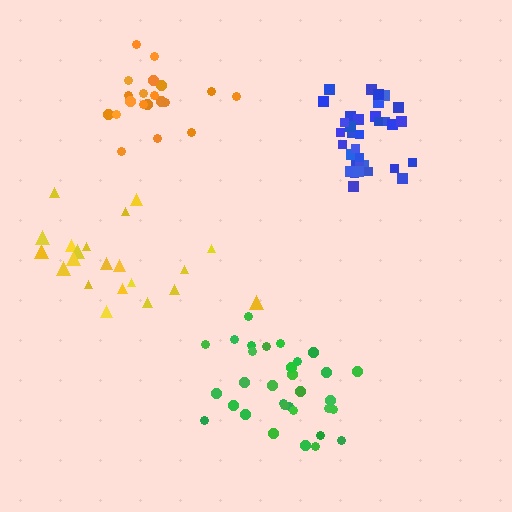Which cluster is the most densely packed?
Blue.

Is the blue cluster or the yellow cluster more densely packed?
Blue.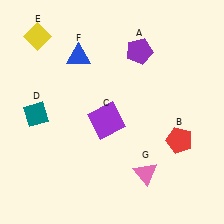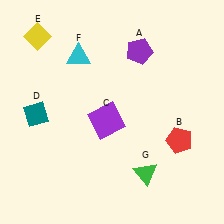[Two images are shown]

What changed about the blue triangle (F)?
In Image 1, F is blue. In Image 2, it changed to cyan.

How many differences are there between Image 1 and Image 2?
There are 2 differences between the two images.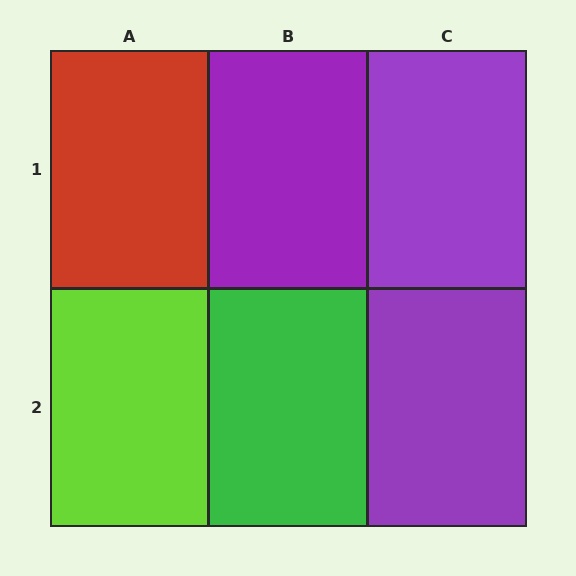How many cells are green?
1 cell is green.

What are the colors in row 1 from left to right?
Red, purple, purple.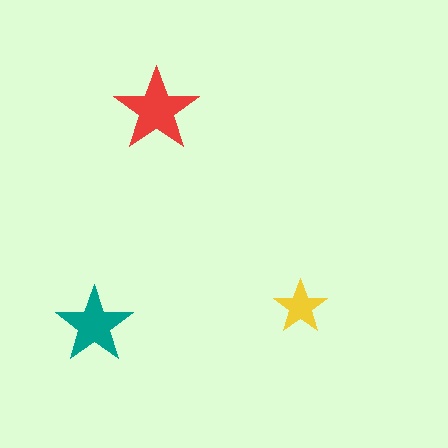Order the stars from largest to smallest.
the red one, the teal one, the yellow one.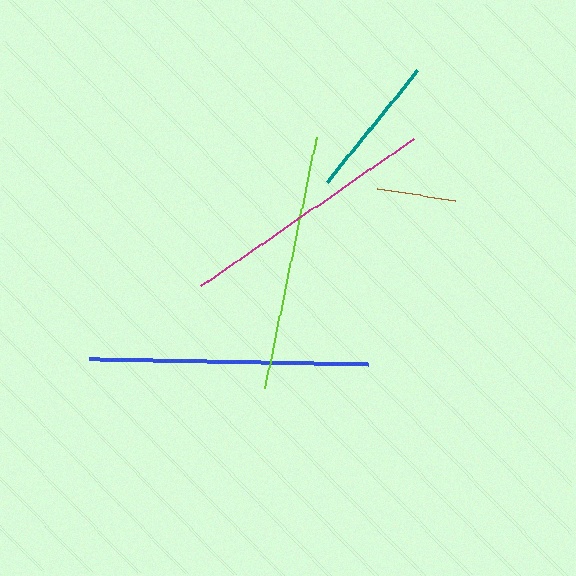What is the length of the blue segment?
The blue segment is approximately 279 pixels long.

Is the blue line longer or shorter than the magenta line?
The blue line is longer than the magenta line.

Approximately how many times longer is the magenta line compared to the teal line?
The magenta line is approximately 1.8 times the length of the teal line.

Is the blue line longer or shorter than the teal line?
The blue line is longer than the teal line.